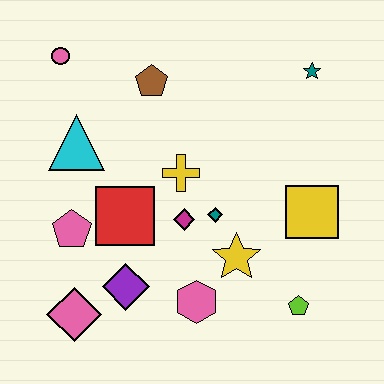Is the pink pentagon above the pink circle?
No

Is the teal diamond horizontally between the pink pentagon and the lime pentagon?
Yes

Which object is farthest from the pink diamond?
The teal star is farthest from the pink diamond.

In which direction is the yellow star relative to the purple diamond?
The yellow star is to the right of the purple diamond.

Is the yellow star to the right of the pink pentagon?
Yes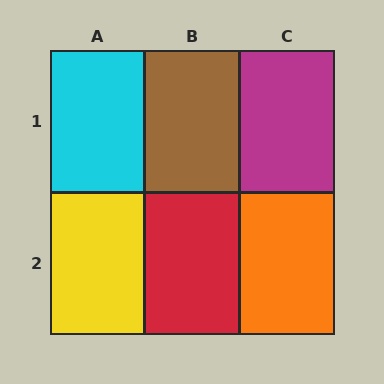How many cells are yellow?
1 cell is yellow.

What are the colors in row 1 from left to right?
Cyan, brown, magenta.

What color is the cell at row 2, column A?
Yellow.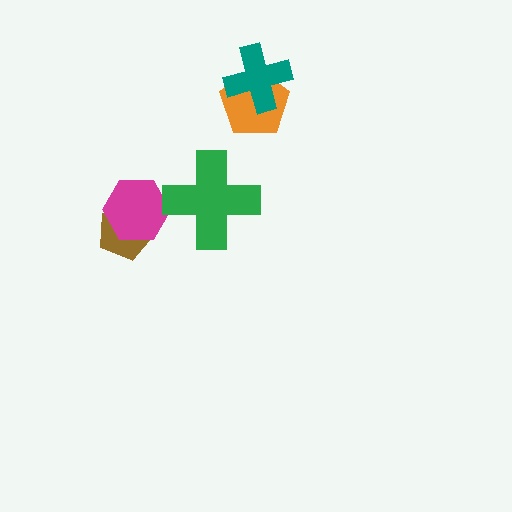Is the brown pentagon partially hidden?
Yes, it is partially covered by another shape.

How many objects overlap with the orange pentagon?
1 object overlaps with the orange pentagon.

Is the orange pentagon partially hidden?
Yes, it is partially covered by another shape.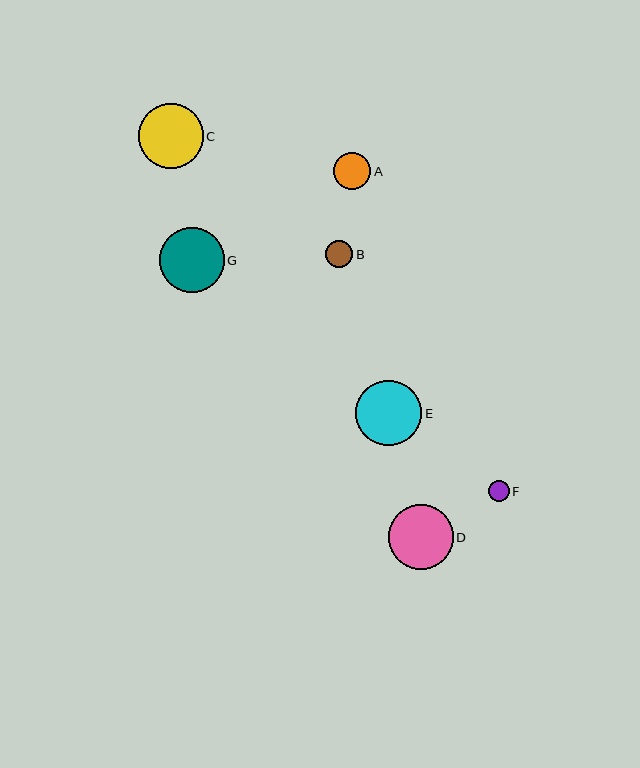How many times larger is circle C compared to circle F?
Circle C is approximately 3.2 times the size of circle F.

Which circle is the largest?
Circle E is the largest with a size of approximately 66 pixels.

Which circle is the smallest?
Circle F is the smallest with a size of approximately 20 pixels.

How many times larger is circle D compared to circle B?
Circle D is approximately 2.4 times the size of circle B.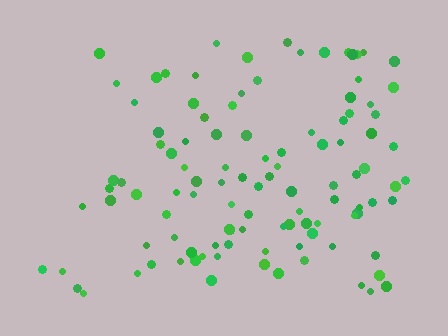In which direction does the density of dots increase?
From left to right, with the right side densest.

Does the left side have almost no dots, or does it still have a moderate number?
Still a moderate number, just noticeably fewer than the right.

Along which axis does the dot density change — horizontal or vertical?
Horizontal.